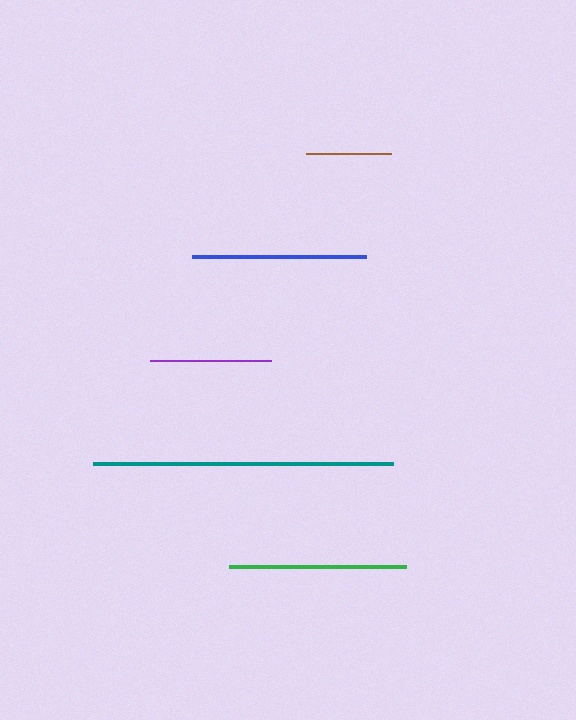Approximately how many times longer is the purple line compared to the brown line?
The purple line is approximately 1.4 times the length of the brown line.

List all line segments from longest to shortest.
From longest to shortest: teal, green, blue, purple, brown.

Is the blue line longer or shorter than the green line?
The green line is longer than the blue line.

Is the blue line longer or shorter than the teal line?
The teal line is longer than the blue line.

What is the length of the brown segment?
The brown segment is approximately 86 pixels long.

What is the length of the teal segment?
The teal segment is approximately 300 pixels long.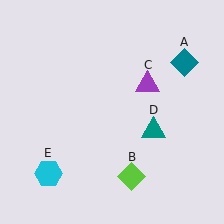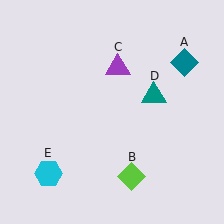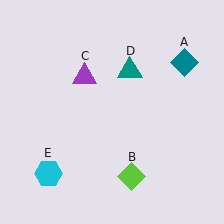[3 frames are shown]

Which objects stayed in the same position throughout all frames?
Teal diamond (object A) and lime diamond (object B) and cyan hexagon (object E) remained stationary.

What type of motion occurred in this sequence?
The purple triangle (object C), teal triangle (object D) rotated counterclockwise around the center of the scene.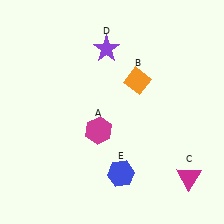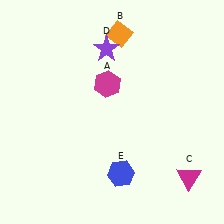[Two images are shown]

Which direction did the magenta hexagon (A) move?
The magenta hexagon (A) moved up.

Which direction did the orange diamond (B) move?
The orange diamond (B) moved up.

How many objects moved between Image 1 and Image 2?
2 objects moved between the two images.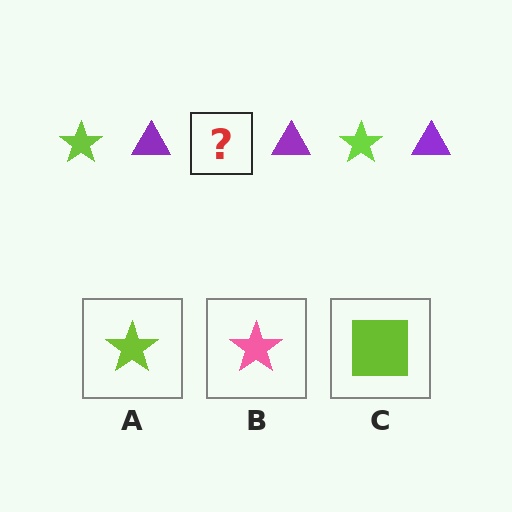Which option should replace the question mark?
Option A.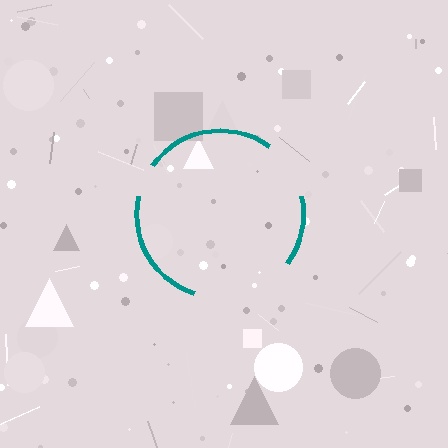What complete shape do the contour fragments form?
The contour fragments form a circle.